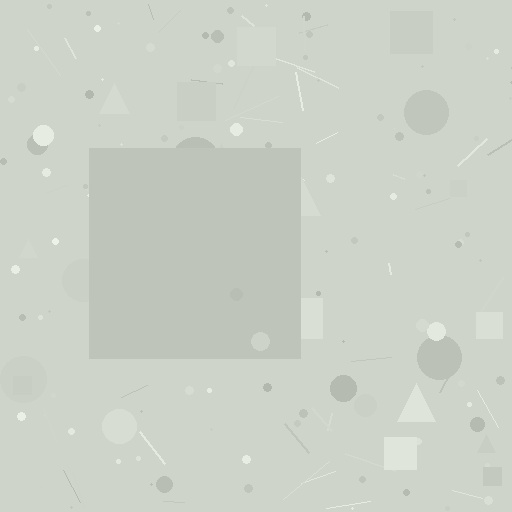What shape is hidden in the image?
A square is hidden in the image.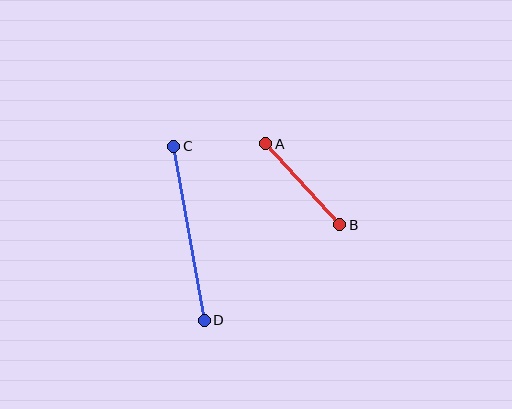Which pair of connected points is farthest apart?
Points C and D are farthest apart.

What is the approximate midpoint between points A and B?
The midpoint is at approximately (303, 184) pixels.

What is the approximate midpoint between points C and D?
The midpoint is at approximately (189, 233) pixels.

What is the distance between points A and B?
The distance is approximately 110 pixels.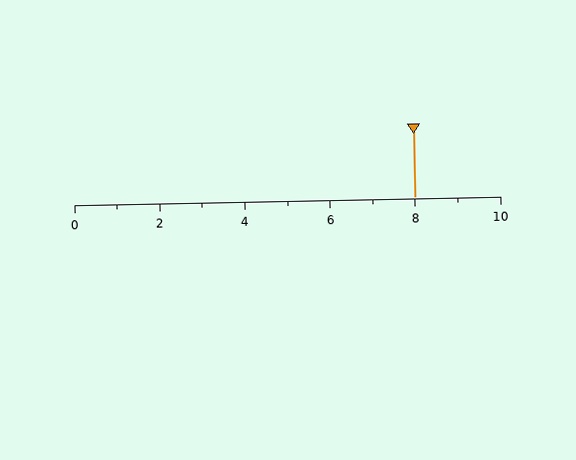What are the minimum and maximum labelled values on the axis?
The axis runs from 0 to 10.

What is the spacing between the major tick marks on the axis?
The major ticks are spaced 2 apart.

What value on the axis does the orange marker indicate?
The marker indicates approximately 8.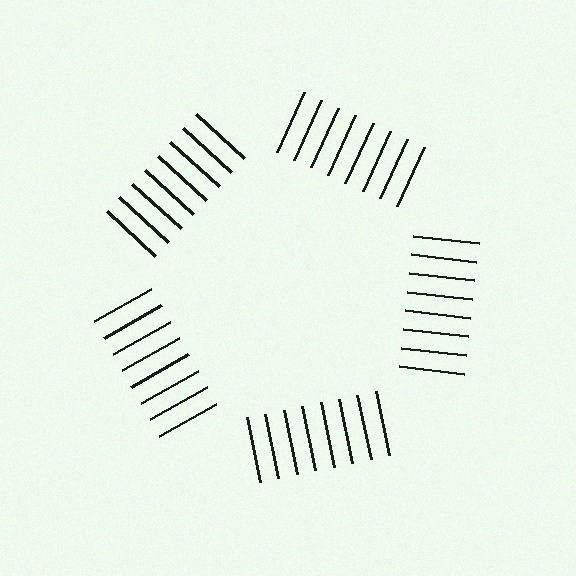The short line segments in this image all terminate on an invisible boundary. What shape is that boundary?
An illusory pentagon — the line segments terminate on its edges but no continuous stroke is drawn.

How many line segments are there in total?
40 — 8 along each of the 5 edges.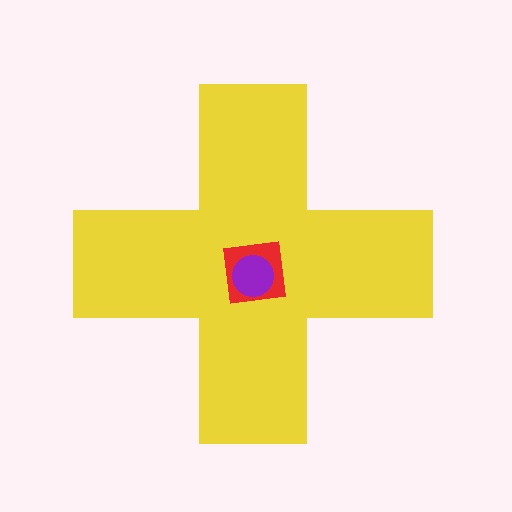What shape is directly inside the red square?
The purple circle.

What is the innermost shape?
The purple circle.